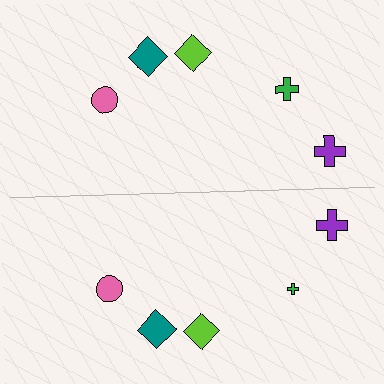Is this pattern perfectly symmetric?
No, the pattern is not perfectly symmetric. The green cross on the bottom side has a different size than its mirror counterpart.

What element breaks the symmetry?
The green cross on the bottom side has a different size than its mirror counterpart.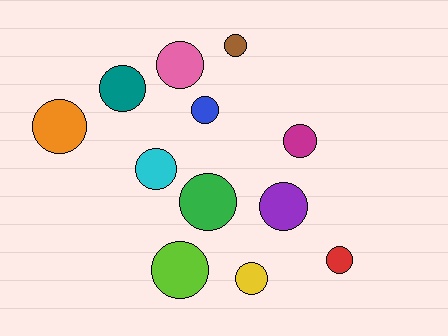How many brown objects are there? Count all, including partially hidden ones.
There is 1 brown object.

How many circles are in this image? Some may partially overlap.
There are 12 circles.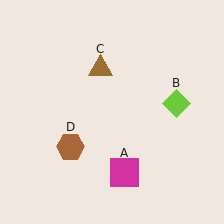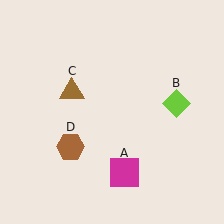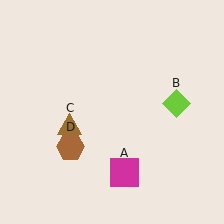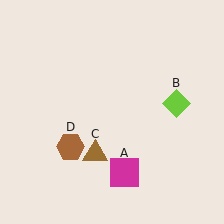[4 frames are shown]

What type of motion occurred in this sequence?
The brown triangle (object C) rotated counterclockwise around the center of the scene.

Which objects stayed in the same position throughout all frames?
Magenta square (object A) and lime diamond (object B) and brown hexagon (object D) remained stationary.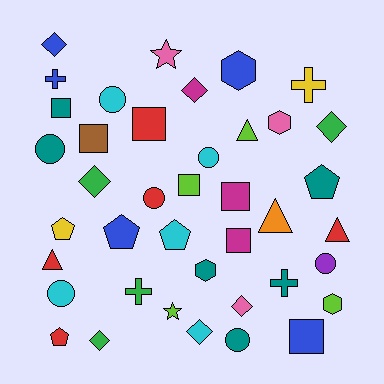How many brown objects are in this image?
There is 1 brown object.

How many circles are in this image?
There are 7 circles.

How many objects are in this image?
There are 40 objects.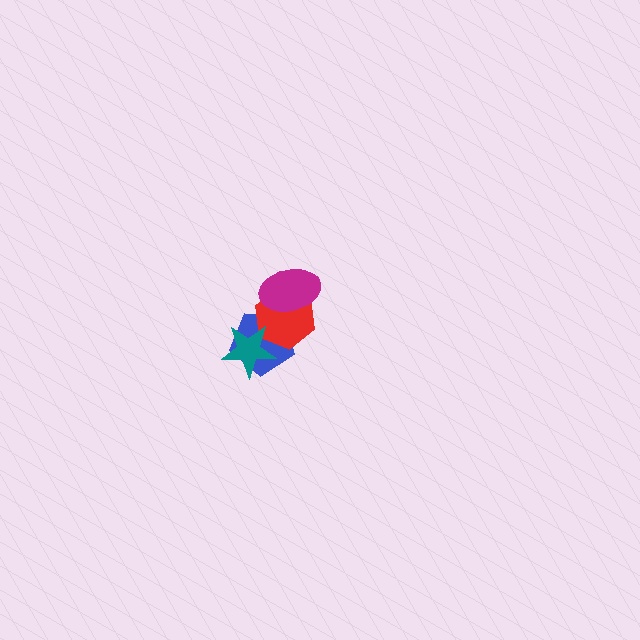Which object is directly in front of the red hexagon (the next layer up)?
The magenta ellipse is directly in front of the red hexagon.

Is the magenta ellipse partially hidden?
No, no other shape covers it.